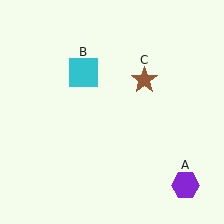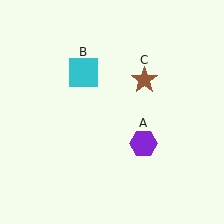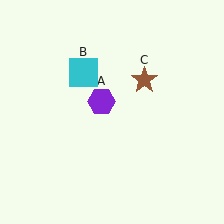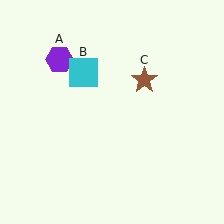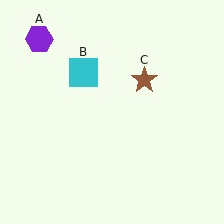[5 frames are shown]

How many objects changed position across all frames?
1 object changed position: purple hexagon (object A).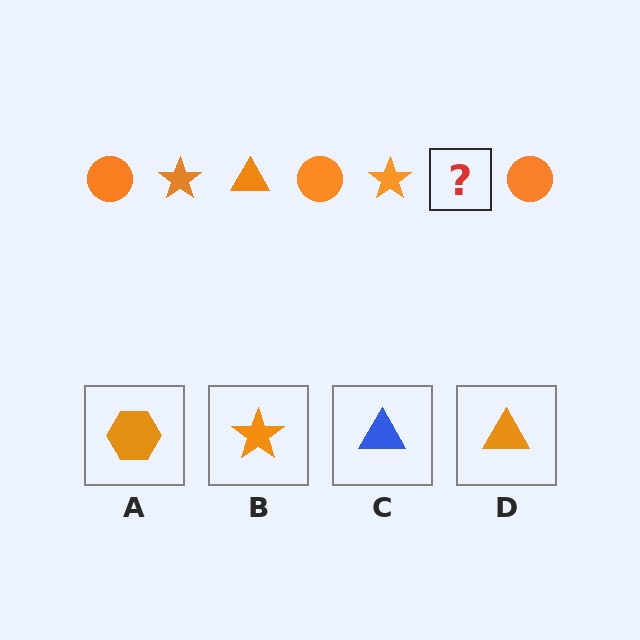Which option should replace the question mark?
Option D.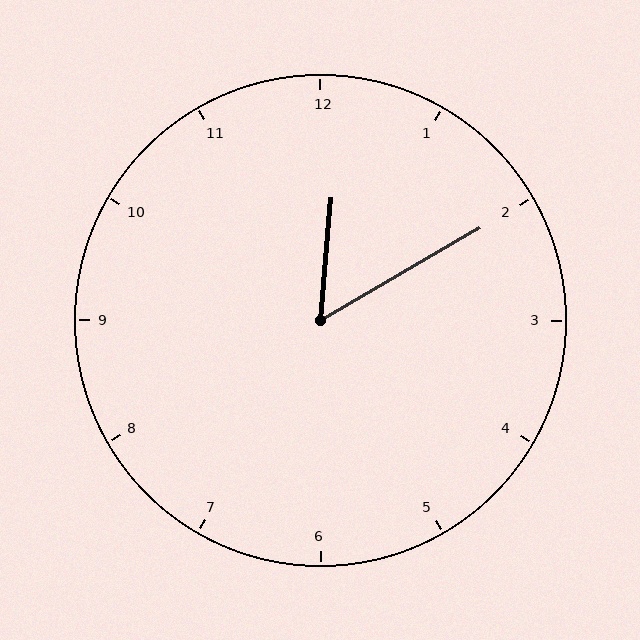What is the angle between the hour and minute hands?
Approximately 55 degrees.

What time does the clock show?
12:10.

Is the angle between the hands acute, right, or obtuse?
It is acute.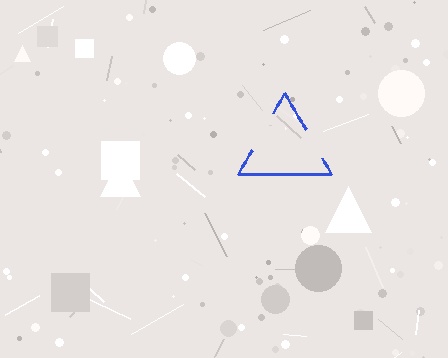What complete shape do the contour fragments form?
The contour fragments form a triangle.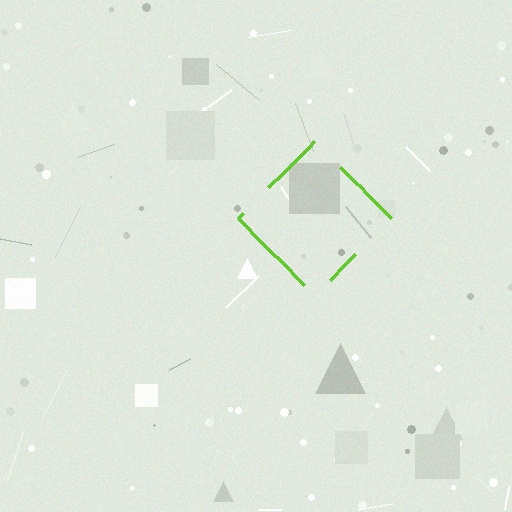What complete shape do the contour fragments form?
The contour fragments form a diamond.